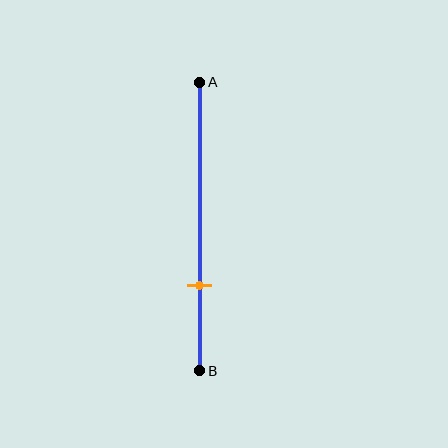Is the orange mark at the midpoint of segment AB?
No, the mark is at about 70% from A, not at the 50% midpoint.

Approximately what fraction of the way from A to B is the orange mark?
The orange mark is approximately 70% of the way from A to B.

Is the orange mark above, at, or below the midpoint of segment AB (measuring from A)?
The orange mark is below the midpoint of segment AB.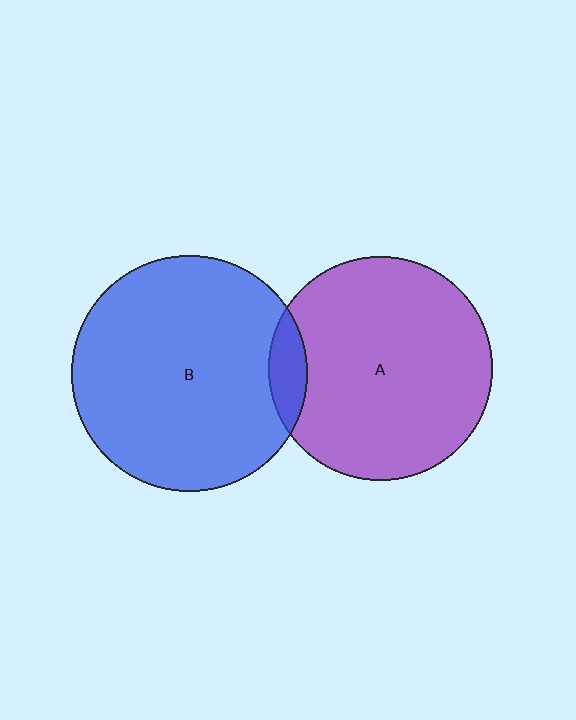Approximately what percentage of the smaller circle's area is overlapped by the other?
Approximately 10%.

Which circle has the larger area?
Circle B (blue).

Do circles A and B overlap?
Yes.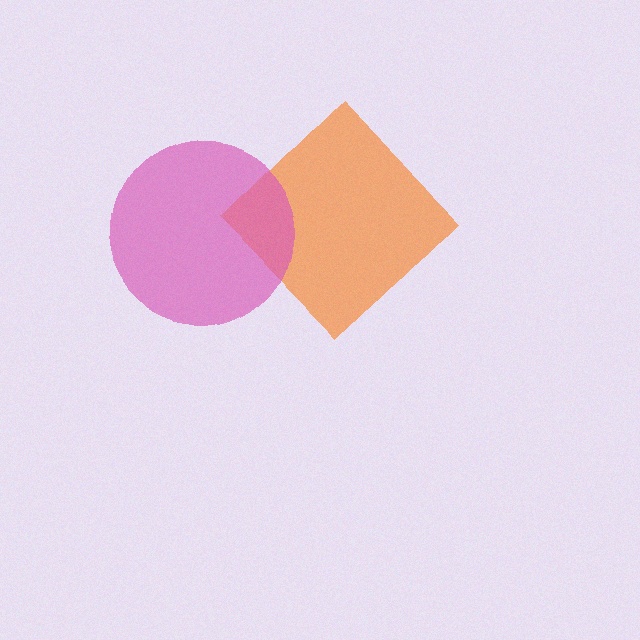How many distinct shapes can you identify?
There are 2 distinct shapes: an orange diamond, a pink circle.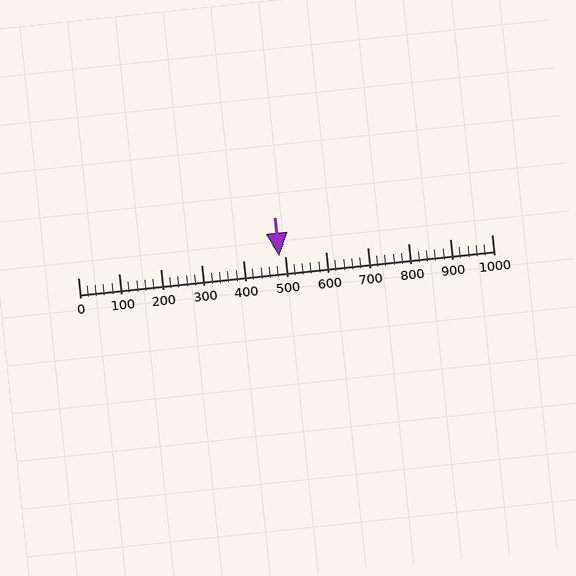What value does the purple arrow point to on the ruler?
The purple arrow points to approximately 488.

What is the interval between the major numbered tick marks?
The major tick marks are spaced 100 units apart.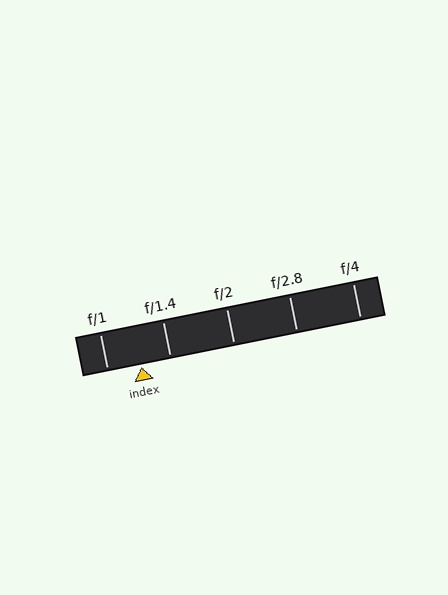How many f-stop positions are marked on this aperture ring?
There are 5 f-stop positions marked.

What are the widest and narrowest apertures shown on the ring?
The widest aperture shown is f/1 and the narrowest is f/4.